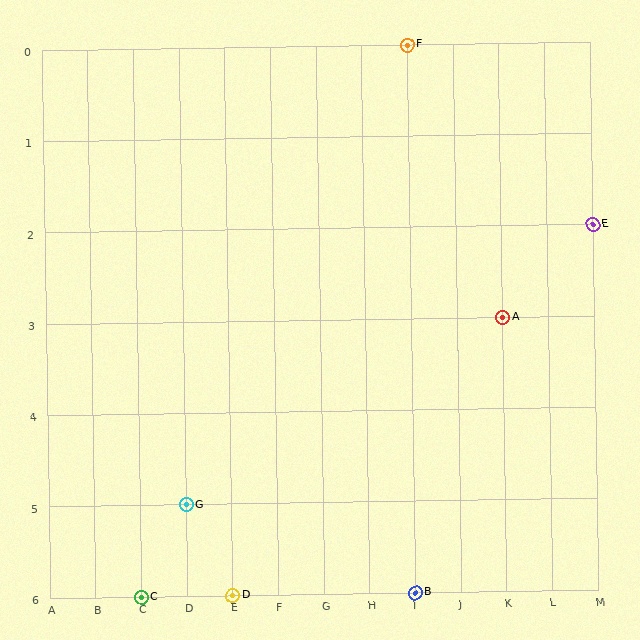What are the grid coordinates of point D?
Point D is at grid coordinates (E, 6).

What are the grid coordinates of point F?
Point F is at grid coordinates (I, 0).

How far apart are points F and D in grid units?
Points F and D are 4 columns and 6 rows apart (about 7.2 grid units diagonally).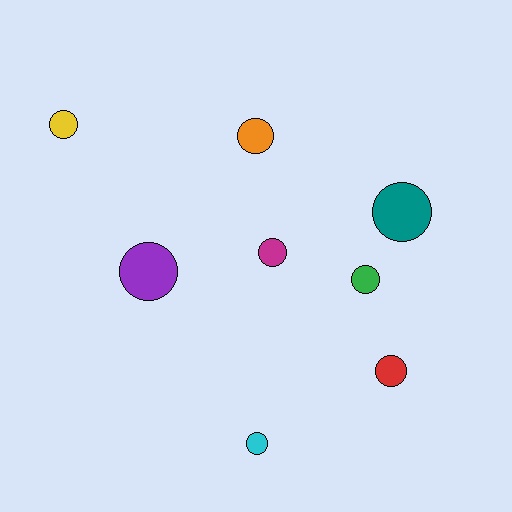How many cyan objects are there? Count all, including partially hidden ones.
There is 1 cyan object.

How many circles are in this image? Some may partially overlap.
There are 8 circles.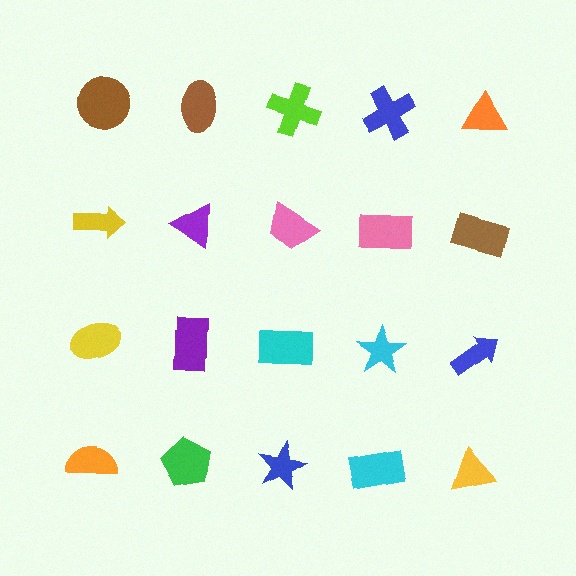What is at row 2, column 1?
A yellow arrow.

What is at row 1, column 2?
A brown ellipse.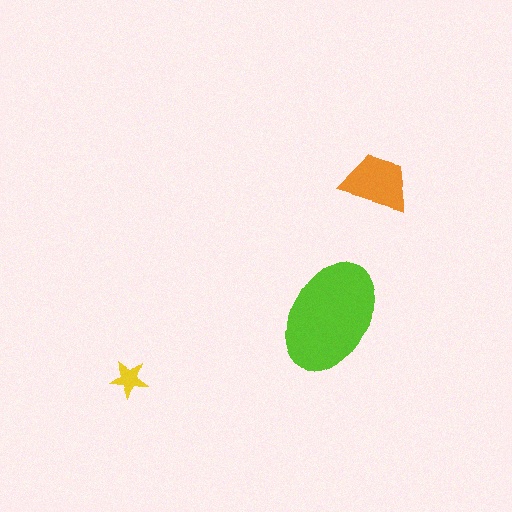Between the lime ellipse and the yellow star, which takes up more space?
The lime ellipse.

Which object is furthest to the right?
The orange trapezoid is rightmost.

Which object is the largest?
The lime ellipse.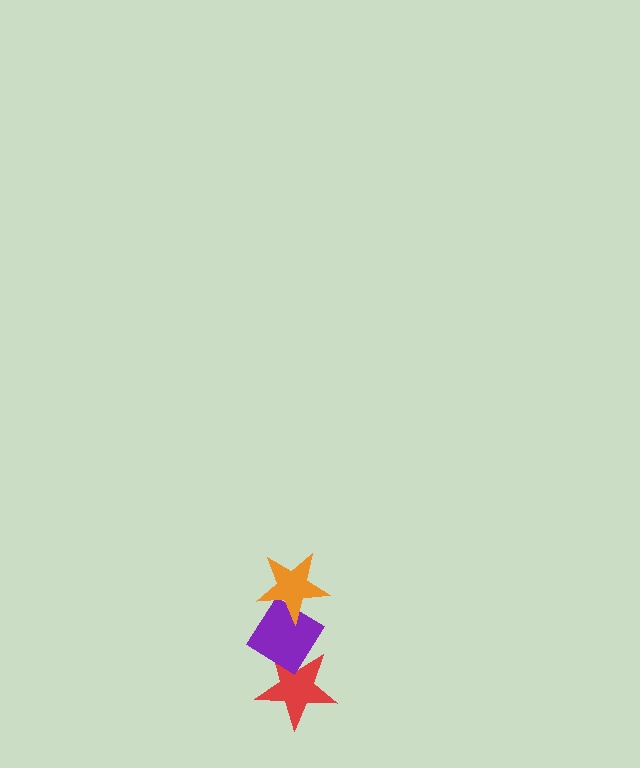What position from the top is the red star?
The red star is 3rd from the top.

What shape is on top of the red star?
The purple diamond is on top of the red star.